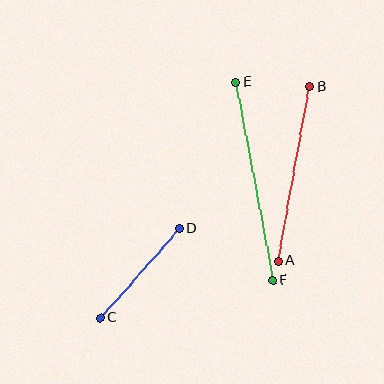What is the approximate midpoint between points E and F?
The midpoint is at approximately (254, 181) pixels.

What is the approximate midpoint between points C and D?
The midpoint is at approximately (140, 273) pixels.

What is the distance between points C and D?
The distance is approximately 119 pixels.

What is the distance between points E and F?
The distance is approximately 201 pixels.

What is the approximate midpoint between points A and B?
The midpoint is at approximately (294, 174) pixels.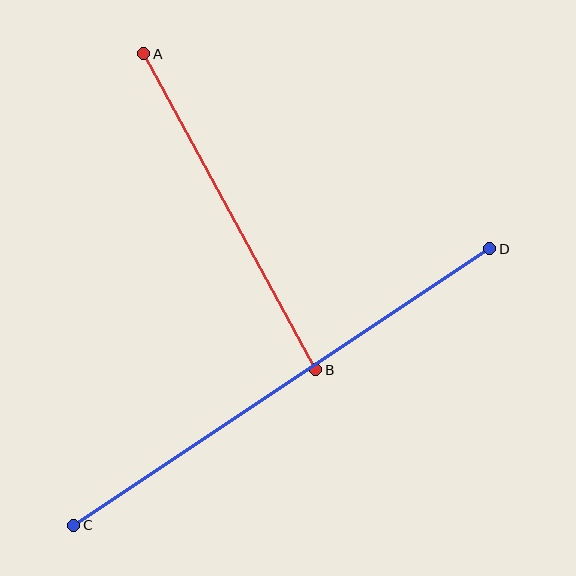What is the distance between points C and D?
The distance is approximately 500 pixels.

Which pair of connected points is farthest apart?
Points C and D are farthest apart.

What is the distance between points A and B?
The distance is approximately 360 pixels.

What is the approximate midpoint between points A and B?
The midpoint is at approximately (230, 212) pixels.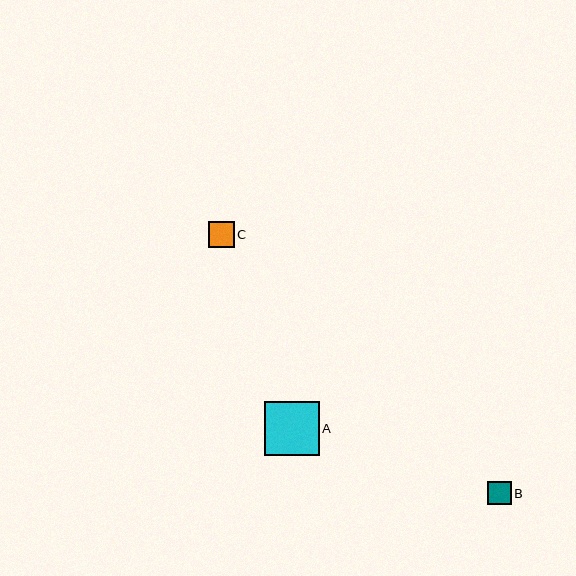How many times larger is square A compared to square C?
Square A is approximately 2.1 times the size of square C.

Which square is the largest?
Square A is the largest with a size of approximately 55 pixels.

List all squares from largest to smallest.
From largest to smallest: A, C, B.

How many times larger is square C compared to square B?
Square C is approximately 1.1 times the size of square B.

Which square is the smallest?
Square B is the smallest with a size of approximately 23 pixels.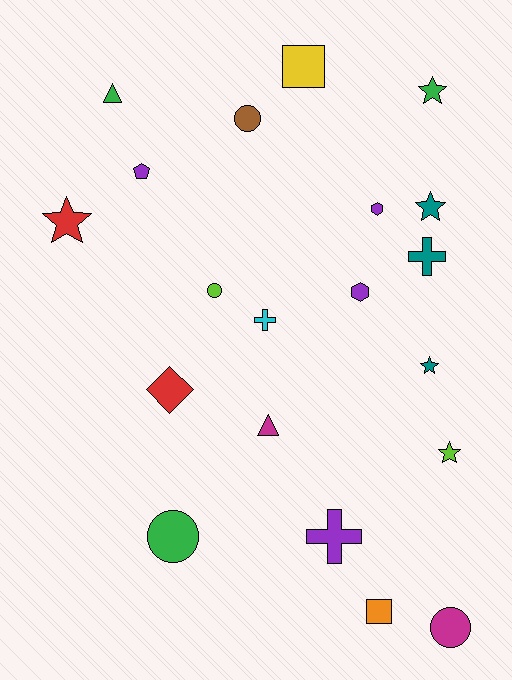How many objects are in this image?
There are 20 objects.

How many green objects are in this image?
There are 3 green objects.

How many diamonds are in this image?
There is 1 diamond.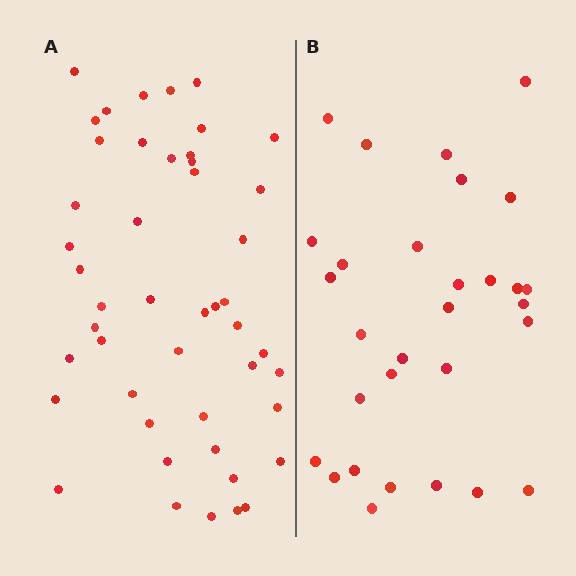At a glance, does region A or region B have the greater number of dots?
Region A (the left region) has more dots.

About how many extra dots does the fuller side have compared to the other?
Region A has approximately 15 more dots than region B.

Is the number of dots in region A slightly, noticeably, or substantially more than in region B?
Region A has substantially more. The ratio is roughly 1.6 to 1.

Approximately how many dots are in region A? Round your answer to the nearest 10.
About 50 dots. (The exact count is 47, which rounds to 50.)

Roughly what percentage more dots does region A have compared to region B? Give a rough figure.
About 55% more.